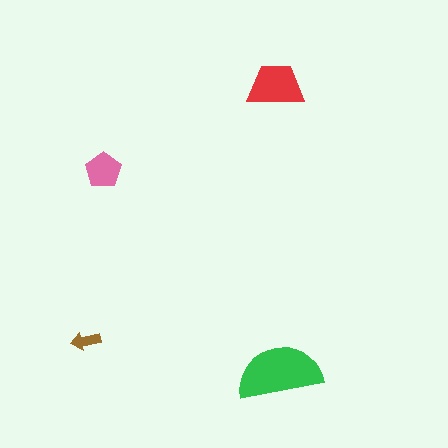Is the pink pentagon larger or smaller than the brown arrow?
Larger.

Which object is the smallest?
The brown arrow.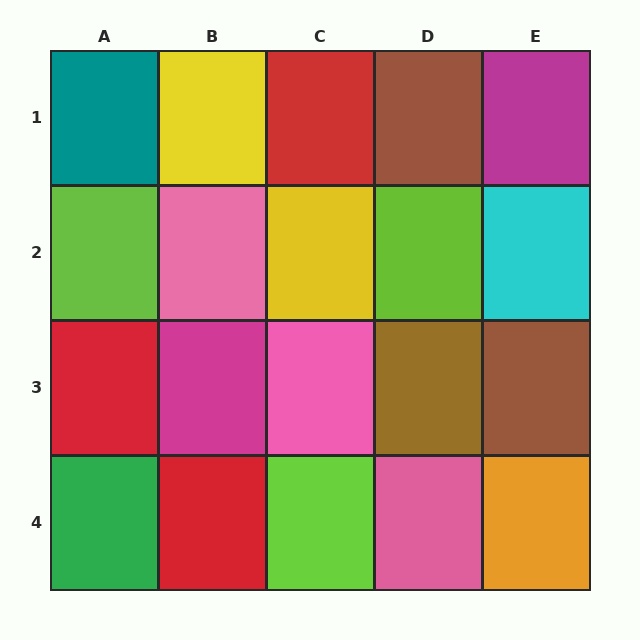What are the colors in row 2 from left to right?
Lime, pink, yellow, lime, cyan.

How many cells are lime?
3 cells are lime.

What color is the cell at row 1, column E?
Magenta.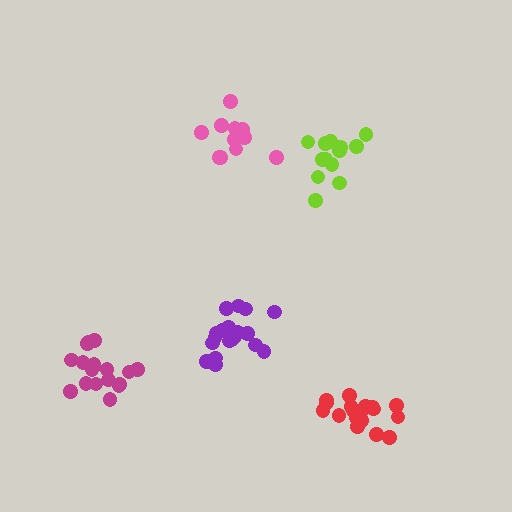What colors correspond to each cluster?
The clusters are colored: lime, magenta, red, purple, pink.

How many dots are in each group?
Group 1: 14 dots, Group 2: 18 dots, Group 3: 19 dots, Group 4: 19 dots, Group 5: 13 dots (83 total).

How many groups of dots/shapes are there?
There are 5 groups.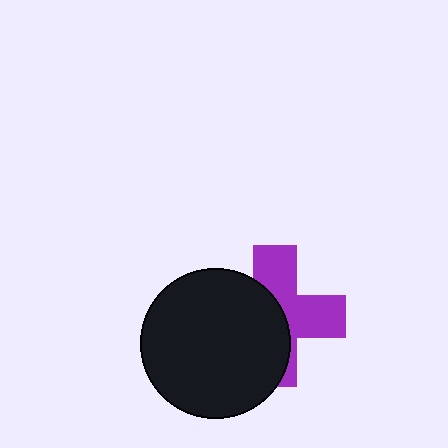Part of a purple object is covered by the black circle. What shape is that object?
It is a cross.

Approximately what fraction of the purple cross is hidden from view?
Roughly 51% of the purple cross is hidden behind the black circle.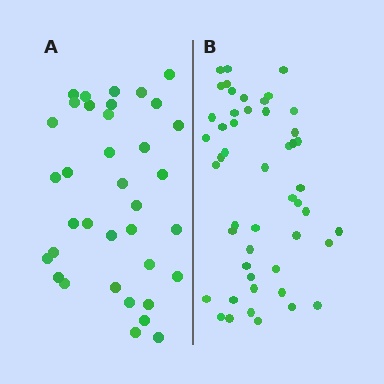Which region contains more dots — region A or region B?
Region B (the right region) has more dots.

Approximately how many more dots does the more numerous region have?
Region B has approximately 15 more dots than region A.